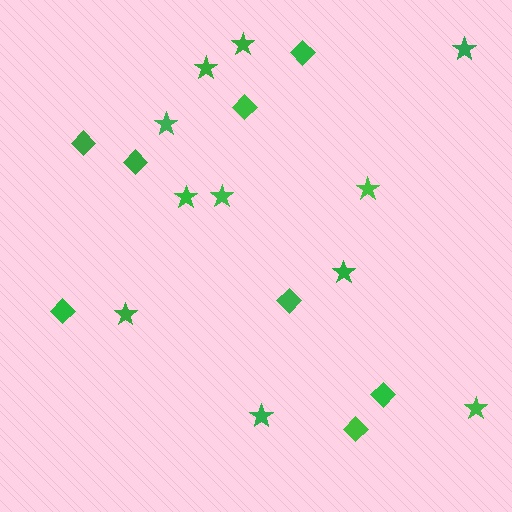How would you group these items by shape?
There are 2 groups: one group of diamonds (8) and one group of stars (11).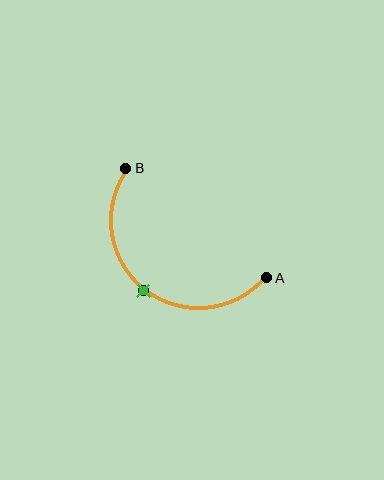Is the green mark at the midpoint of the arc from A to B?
Yes. The green mark lies on the arc at equal arc-length from both A and B — it is the arc midpoint.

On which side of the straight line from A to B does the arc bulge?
The arc bulges below and to the left of the straight line connecting A and B.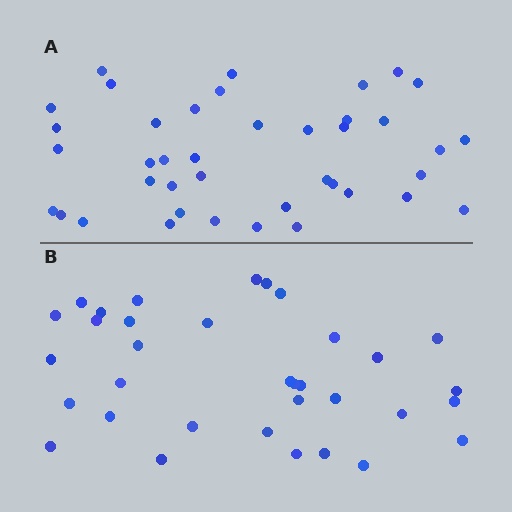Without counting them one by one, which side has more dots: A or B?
Region A (the top region) has more dots.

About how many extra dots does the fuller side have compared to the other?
Region A has about 6 more dots than region B.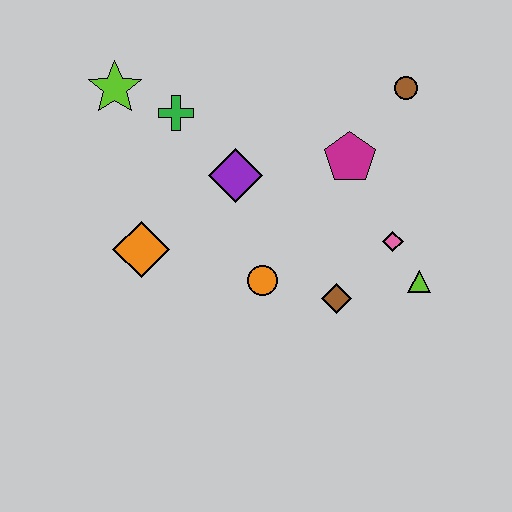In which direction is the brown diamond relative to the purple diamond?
The brown diamond is below the purple diamond.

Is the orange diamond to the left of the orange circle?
Yes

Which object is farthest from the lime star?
The lime triangle is farthest from the lime star.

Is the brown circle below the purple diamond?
No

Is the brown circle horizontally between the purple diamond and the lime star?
No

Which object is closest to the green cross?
The lime star is closest to the green cross.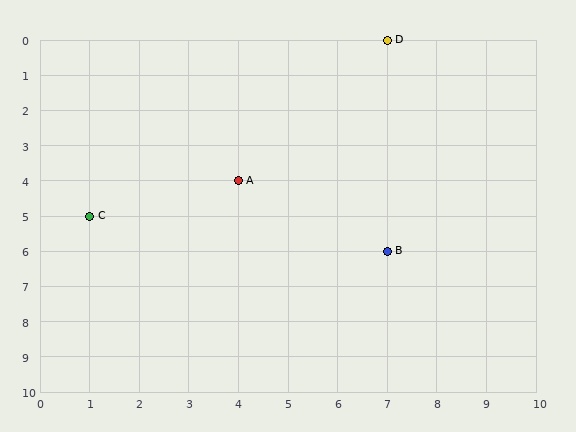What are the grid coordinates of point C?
Point C is at grid coordinates (1, 5).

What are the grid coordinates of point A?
Point A is at grid coordinates (4, 4).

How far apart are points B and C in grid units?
Points B and C are 6 columns and 1 row apart (about 6.1 grid units diagonally).